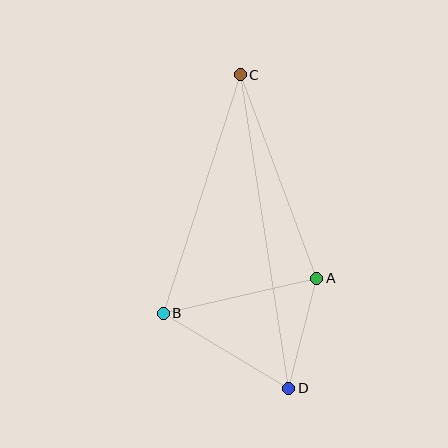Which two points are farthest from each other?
Points C and D are farthest from each other.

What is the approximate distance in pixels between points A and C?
The distance between A and C is approximately 217 pixels.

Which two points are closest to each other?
Points A and D are closest to each other.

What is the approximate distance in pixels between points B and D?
The distance between B and D is approximately 147 pixels.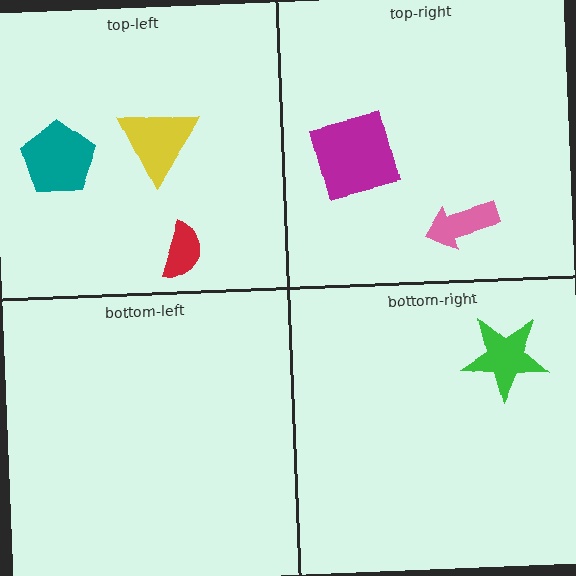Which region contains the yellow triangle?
The top-left region.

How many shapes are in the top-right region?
2.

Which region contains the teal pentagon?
The top-left region.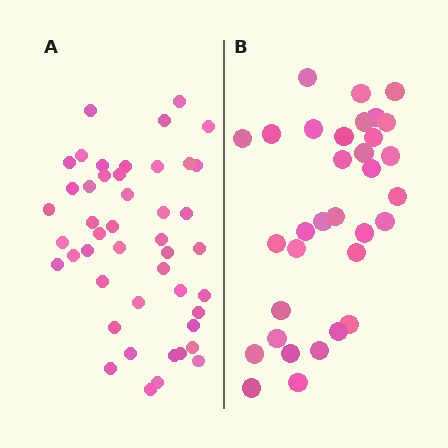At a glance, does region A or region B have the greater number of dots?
Region A (the left region) has more dots.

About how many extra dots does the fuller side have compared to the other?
Region A has approximately 15 more dots than region B.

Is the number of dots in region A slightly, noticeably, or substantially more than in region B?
Region A has noticeably more, but not dramatically so. The ratio is roughly 1.4 to 1.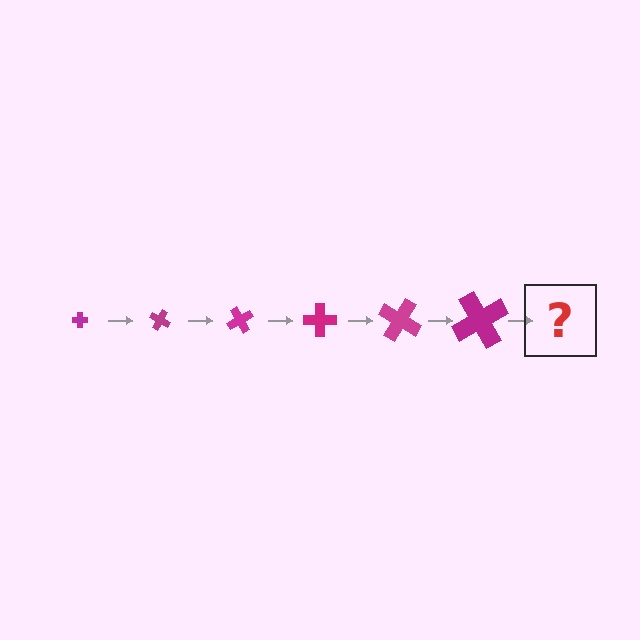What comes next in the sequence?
The next element should be a cross, larger than the previous one and rotated 180 degrees from the start.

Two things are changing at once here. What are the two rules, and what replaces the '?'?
The two rules are that the cross grows larger each step and it rotates 30 degrees each step. The '?' should be a cross, larger than the previous one and rotated 180 degrees from the start.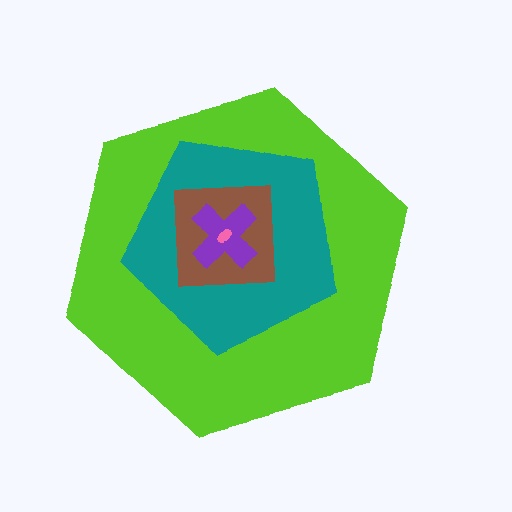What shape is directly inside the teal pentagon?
The brown square.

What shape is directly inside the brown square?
The purple cross.